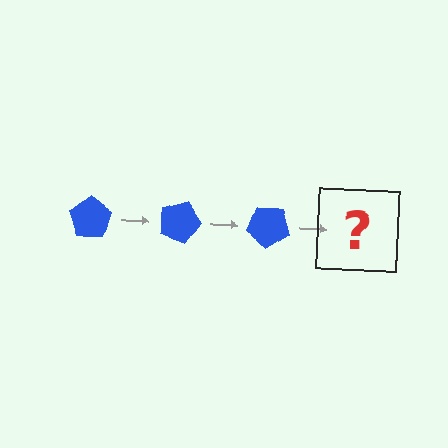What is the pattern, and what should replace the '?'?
The pattern is that the pentagon rotates 20 degrees each step. The '?' should be a blue pentagon rotated 60 degrees.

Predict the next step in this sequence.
The next step is a blue pentagon rotated 60 degrees.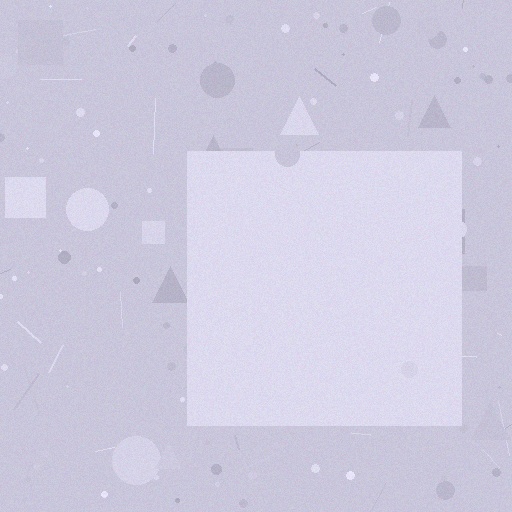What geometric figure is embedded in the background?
A square is embedded in the background.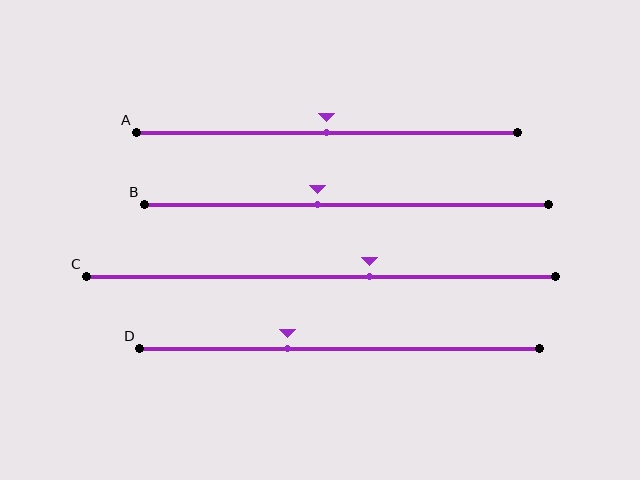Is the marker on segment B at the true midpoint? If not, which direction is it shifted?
No, the marker on segment B is shifted to the left by about 7% of the segment length.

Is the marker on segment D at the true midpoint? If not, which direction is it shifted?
No, the marker on segment D is shifted to the left by about 13% of the segment length.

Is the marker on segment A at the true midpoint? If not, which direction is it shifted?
Yes, the marker on segment A is at the true midpoint.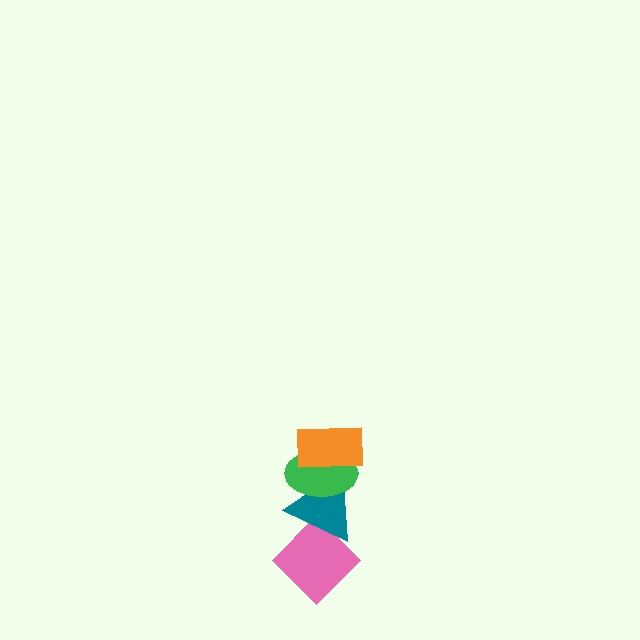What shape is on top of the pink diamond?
The teal triangle is on top of the pink diamond.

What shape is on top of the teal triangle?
The green ellipse is on top of the teal triangle.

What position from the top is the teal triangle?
The teal triangle is 3rd from the top.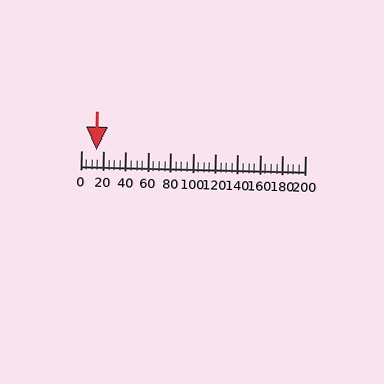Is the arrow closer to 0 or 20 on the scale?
The arrow is closer to 20.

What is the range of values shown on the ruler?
The ruler shows values from 0 to 200.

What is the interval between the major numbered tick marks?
The major tick marks are spaced 20 units apart.